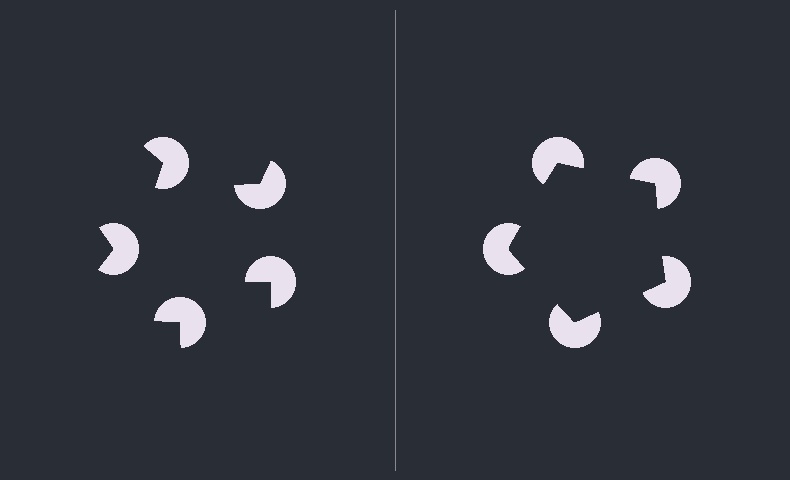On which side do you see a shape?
An illusory pentagon appears on the right side. On the left side the wedge cuts are rotated, so no coherent shape forms.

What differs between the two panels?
The pac-man discs are positioned identically on both sides; only the wedge orientations differ. On the right they align to a pentagon; on the left they are misaligned.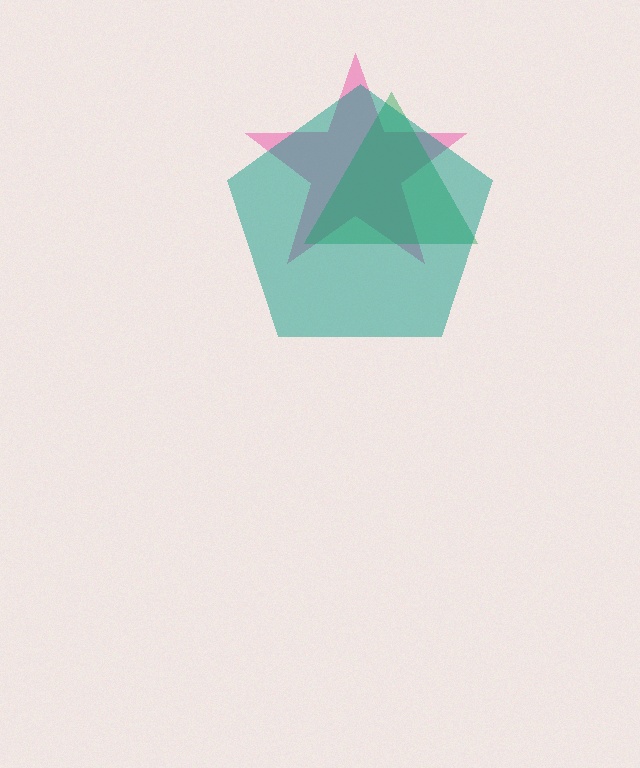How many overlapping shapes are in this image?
There are 3 overlapping shapes in the image.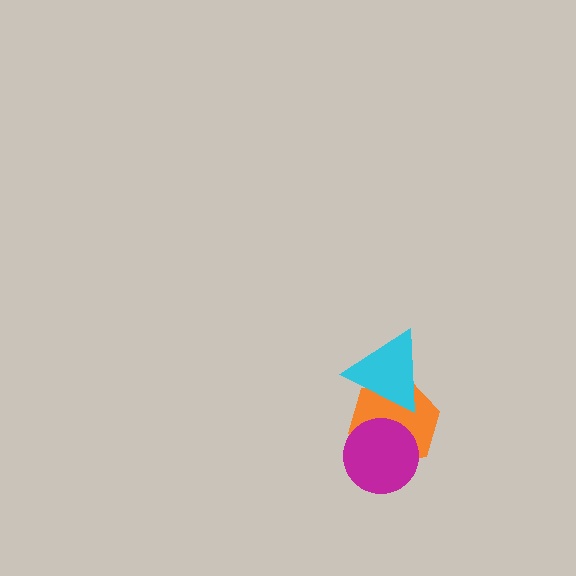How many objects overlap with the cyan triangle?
1 object overlaps with the cyan triangle.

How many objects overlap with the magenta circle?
1 object overlaps with the magenta circle.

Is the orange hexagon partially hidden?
Yes, it is partially covered by another shape.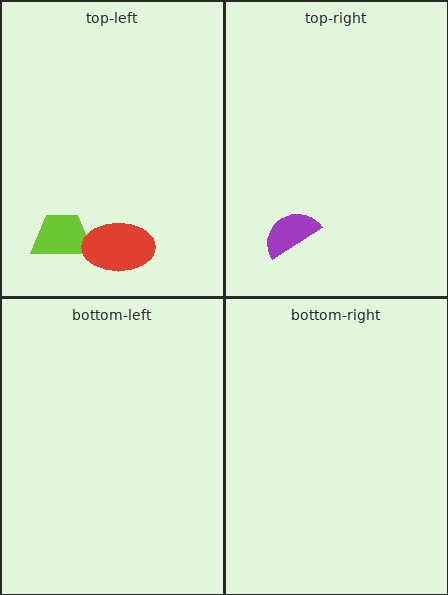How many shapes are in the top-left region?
2.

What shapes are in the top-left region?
The lime trapezoid, the red ellipse.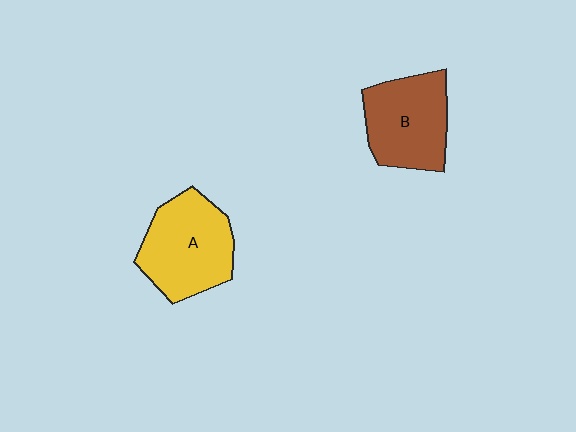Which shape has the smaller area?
Shape B (brown).